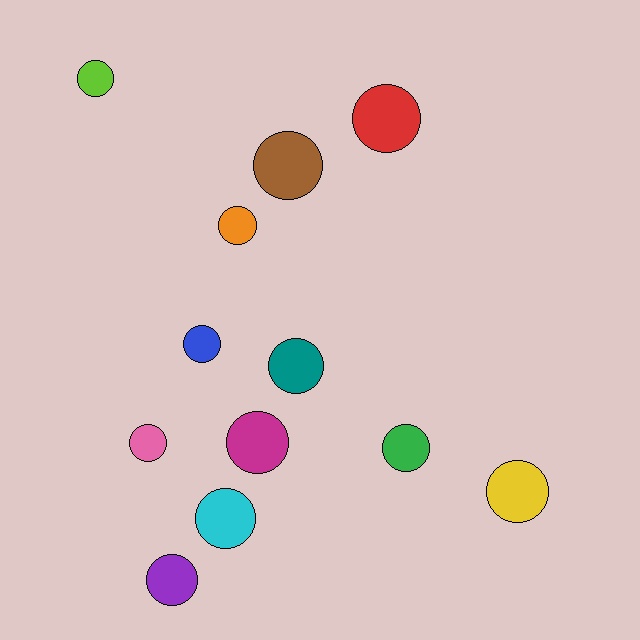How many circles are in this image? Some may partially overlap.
There are 12 circles.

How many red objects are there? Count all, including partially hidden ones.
There is 1 red object.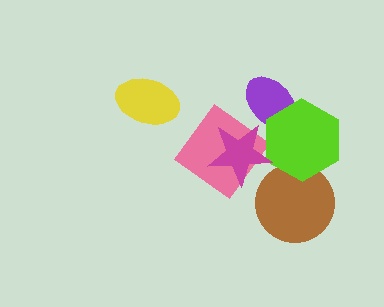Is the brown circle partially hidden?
Yes, it is partially covered by another shape.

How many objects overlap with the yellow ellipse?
0 objects overlap with the yellow ellipse.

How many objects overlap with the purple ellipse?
2 objects overlap with the purple ellipse.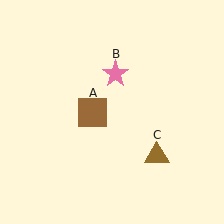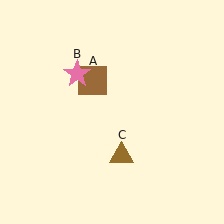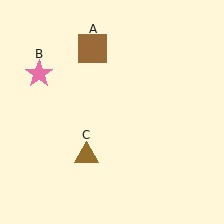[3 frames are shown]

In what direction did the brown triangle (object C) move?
The brown triangle (object C) moved left.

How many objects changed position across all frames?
3 objects changed position: brown square (object A), pink star (object B), brown triangle (object C).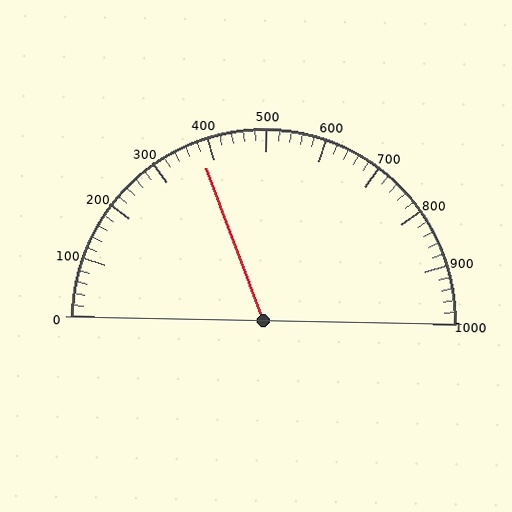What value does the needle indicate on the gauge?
The needle indicates approximately 380.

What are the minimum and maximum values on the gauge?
The gauge ranges from 0 to 1000.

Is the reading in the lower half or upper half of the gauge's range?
The reading is in the lower half of the range (0 to 1000).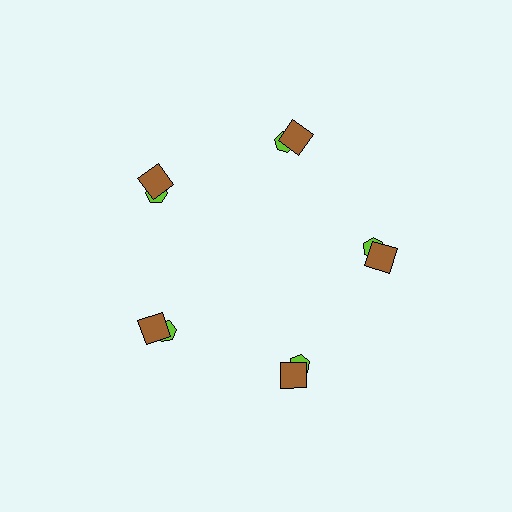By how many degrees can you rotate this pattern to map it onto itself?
The pattern maps onto itself every 72 degrees of rotation.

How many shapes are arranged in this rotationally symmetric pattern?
There are 10 shapes, arranged in 5 groups of 2.